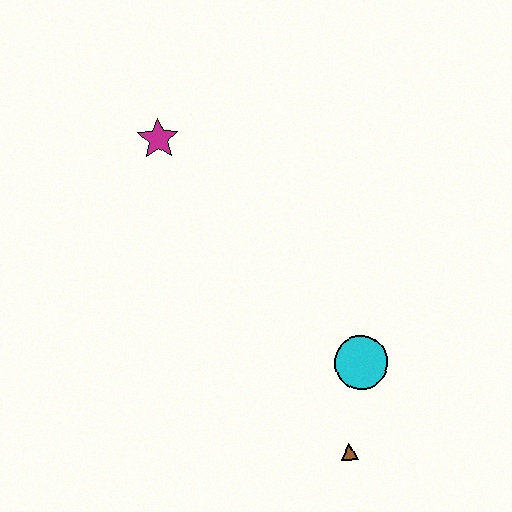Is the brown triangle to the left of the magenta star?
No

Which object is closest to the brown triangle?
The cyan circle is closest to the brown triangle.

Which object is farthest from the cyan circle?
The magenta star is farthest from the cyan circle.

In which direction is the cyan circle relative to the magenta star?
The cyan circle is below the magenta star.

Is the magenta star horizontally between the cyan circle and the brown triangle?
No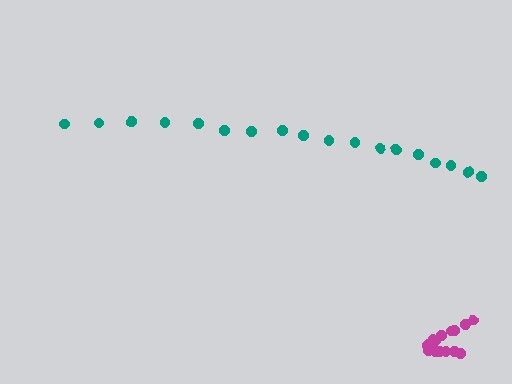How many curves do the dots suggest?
There are 2 distinct paths.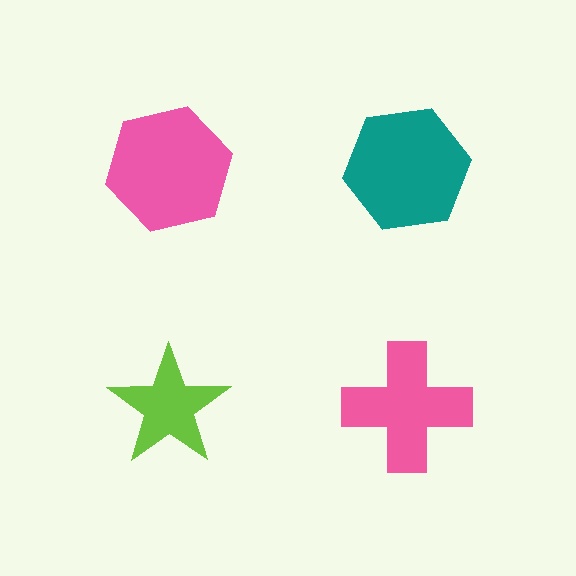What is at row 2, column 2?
A pink cross.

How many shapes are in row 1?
2 shapes.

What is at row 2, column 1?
A lime star.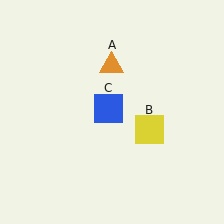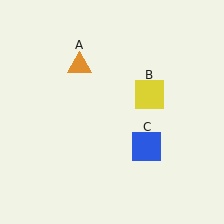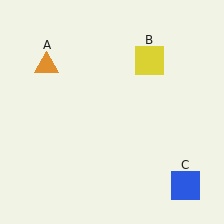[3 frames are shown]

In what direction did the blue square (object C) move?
The blue square (object C) moved down and to the right.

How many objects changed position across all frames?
3 objects changed position: orange triangle (object A), yellow square (object B), blue square (object C).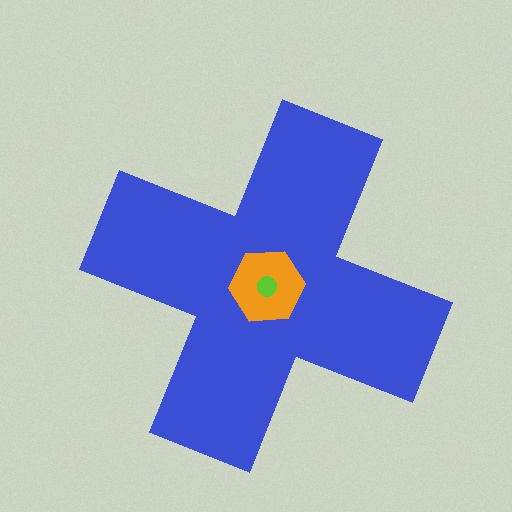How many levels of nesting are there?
3.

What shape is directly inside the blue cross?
The orange hexagon.